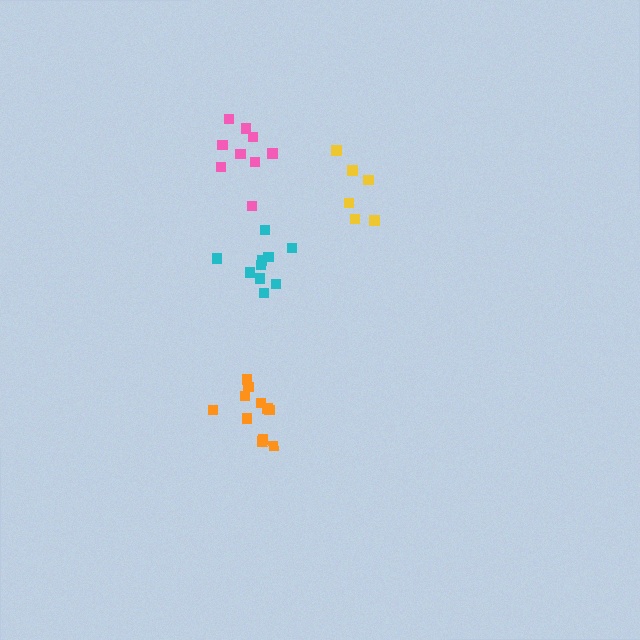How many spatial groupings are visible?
There are 4 spatial groupings.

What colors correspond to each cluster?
The clusters are colored: pink, yellow, cyan, orange.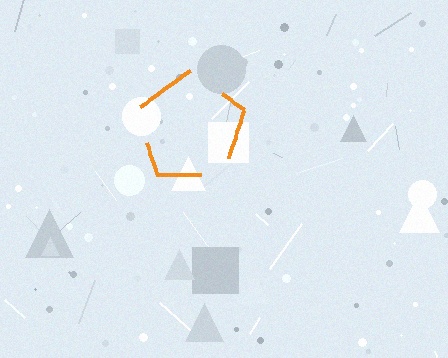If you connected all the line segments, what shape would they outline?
They would outline a pentagon.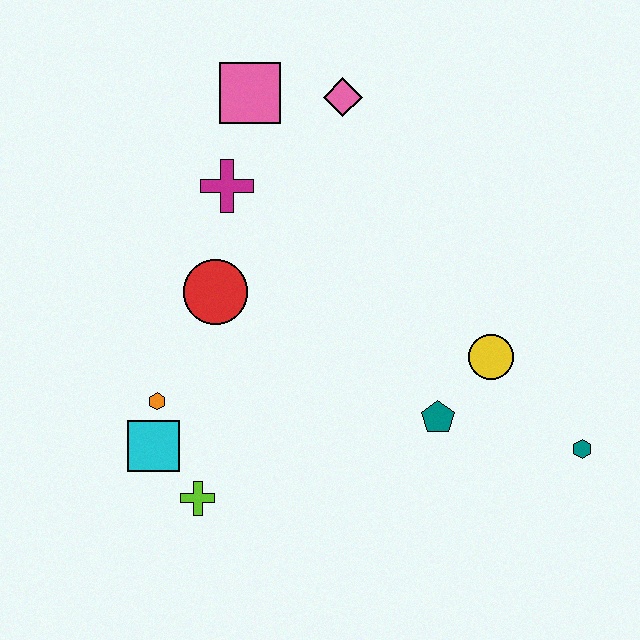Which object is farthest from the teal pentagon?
The pink square is farthest from the teal pentagon.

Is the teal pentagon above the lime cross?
Yes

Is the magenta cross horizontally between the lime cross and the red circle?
No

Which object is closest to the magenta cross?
The pink square is closest to the magenta cross.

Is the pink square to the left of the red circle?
No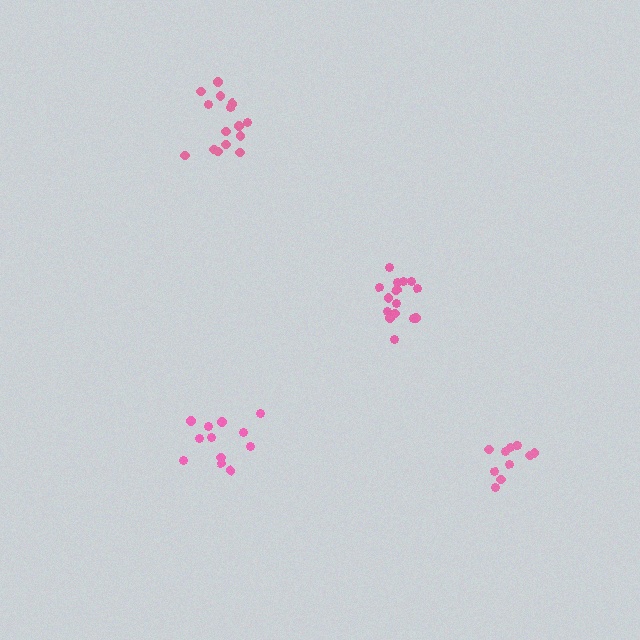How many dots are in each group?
Group 1: 12 dots, Group 2: 15 dots, Group 3: 11 dots, Group 4: 16 dots (54 total).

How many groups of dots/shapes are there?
There are 4 groups.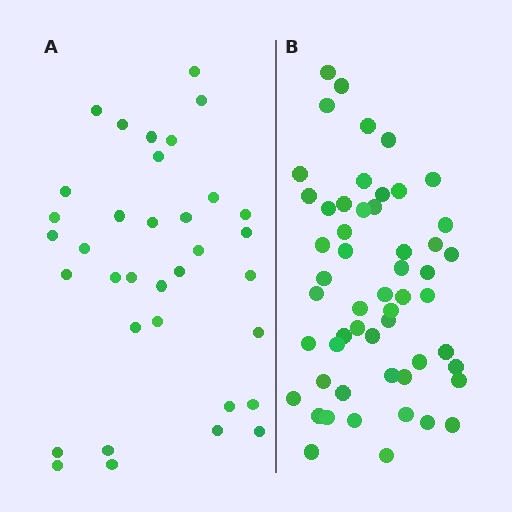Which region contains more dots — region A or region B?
Region B (the right region) has more dots.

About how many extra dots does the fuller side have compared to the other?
Region B has approximately 20 more dots than region A.